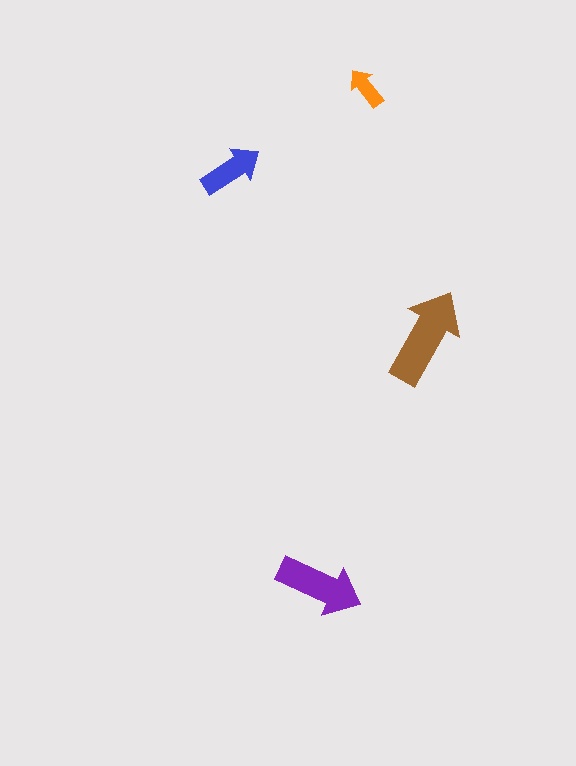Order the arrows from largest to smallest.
the brown one, the purple one, the blue one, the orange one.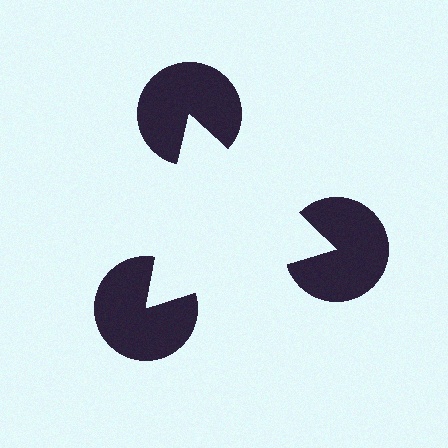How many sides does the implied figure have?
3 sides.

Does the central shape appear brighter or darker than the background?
It typically appears slightly brighter than the background, even though no actual brightness change is drawn.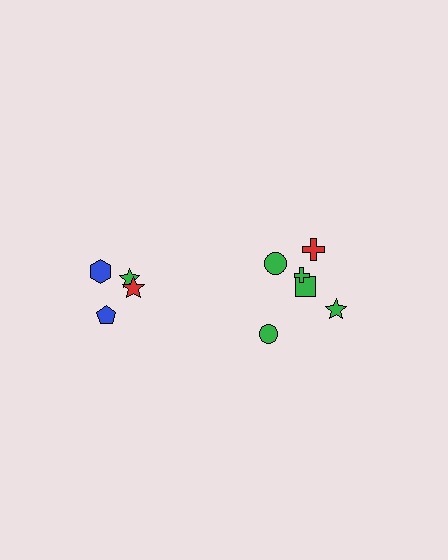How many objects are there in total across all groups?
There are 10 objects.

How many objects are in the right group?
There are 6 objects.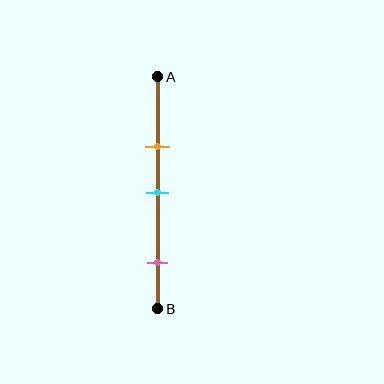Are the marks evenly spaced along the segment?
No, the marks are not evenly spaced.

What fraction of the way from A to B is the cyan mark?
The cyan mark is approximately 50% (0.5) of the way from A to B.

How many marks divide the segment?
There are 3 marks dividing the segment.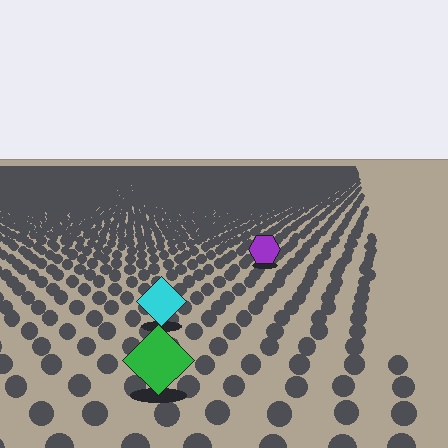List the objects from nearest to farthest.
From nearest to farthest: the green diamond, the cyan diamond, the purple hexagon.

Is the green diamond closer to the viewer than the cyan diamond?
Yes. The green diamond is closer — you can tell from the texture gradient: the ground texture is coarser near it.